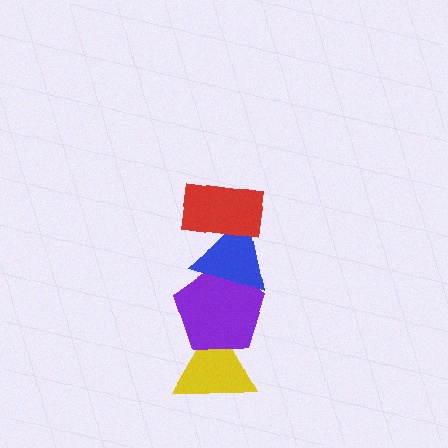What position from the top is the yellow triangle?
The yellow triangle is 4th from the top.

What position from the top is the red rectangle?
The red rectangle is 1st from the top.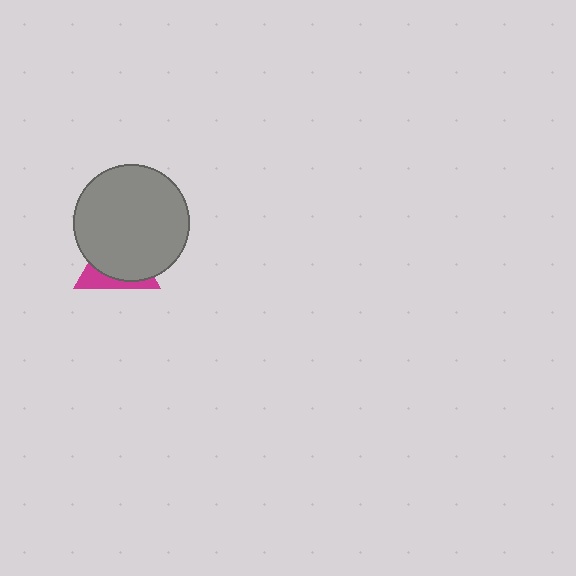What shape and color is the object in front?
The object in front is a gray circle.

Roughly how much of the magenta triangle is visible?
A small part of it is visible (roughly 30%).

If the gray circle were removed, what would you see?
You would see the complete magenta triangle.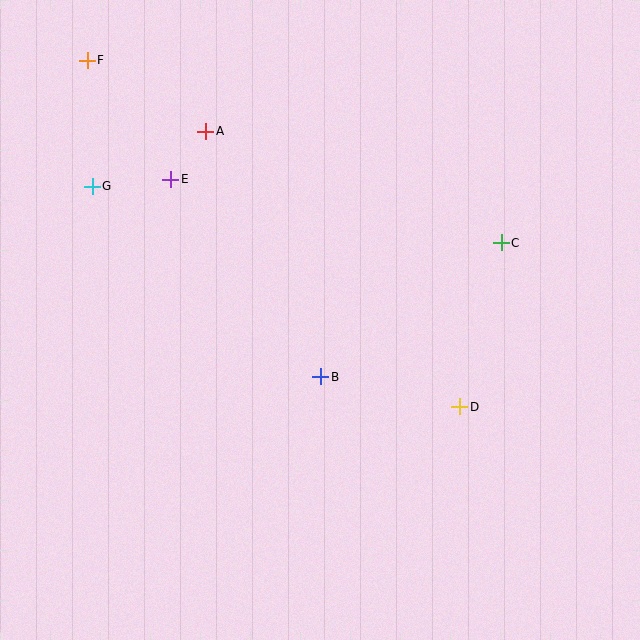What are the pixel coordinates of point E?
Point E is at (171, 179).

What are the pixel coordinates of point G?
Point G is at (92, 186).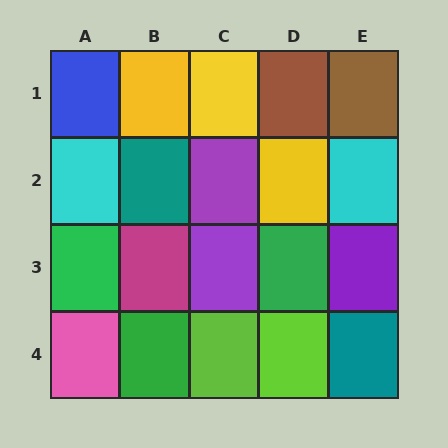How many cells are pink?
1 cell is pink.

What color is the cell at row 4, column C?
Lime.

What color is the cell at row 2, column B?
Teal.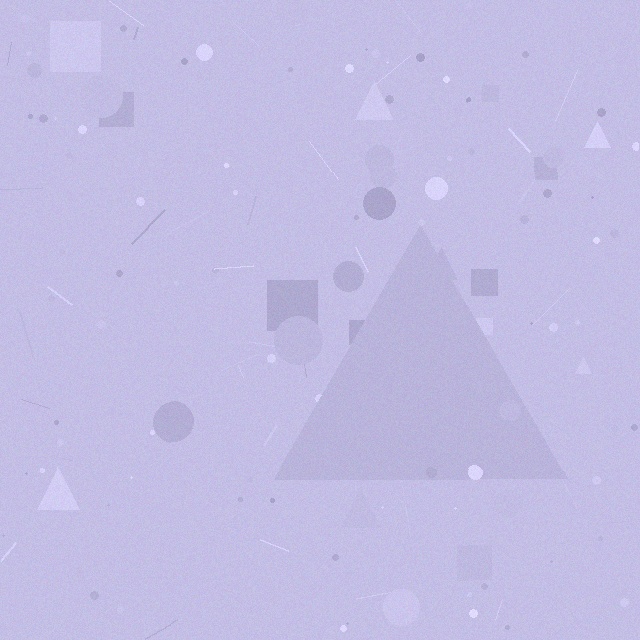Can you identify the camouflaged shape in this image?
The camouflaged shape is a triangle.